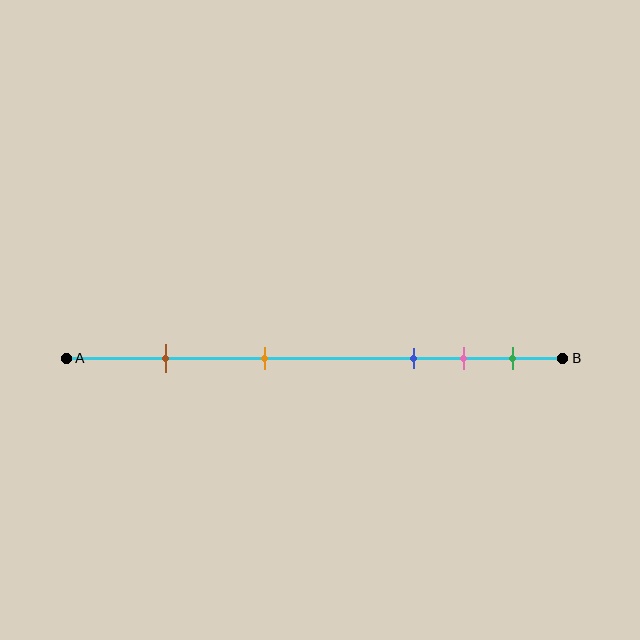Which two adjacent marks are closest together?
The pink and green marks are the closest adjacent pair.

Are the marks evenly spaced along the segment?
No, the marks are not evenly spaced.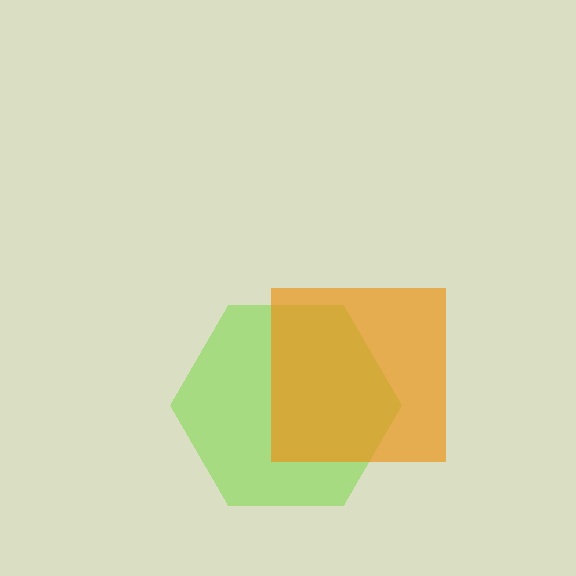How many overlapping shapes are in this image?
There are 2 overlapping shapes in the image.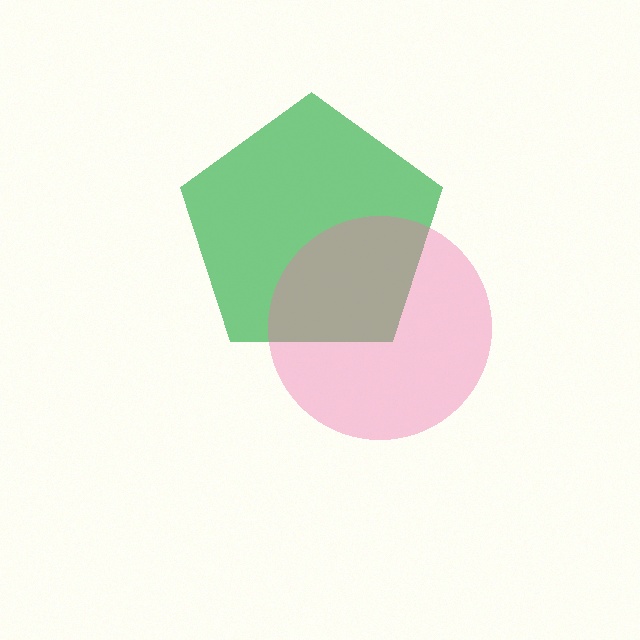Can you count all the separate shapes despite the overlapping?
Yes, there are 2 separate shapes.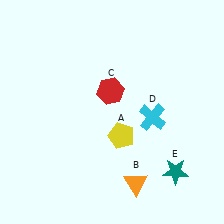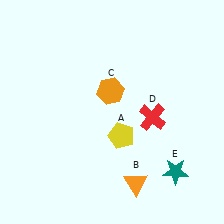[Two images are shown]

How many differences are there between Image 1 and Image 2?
There are 2 differences between the two images.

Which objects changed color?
C changed from red to orange. D changed from cyan to red.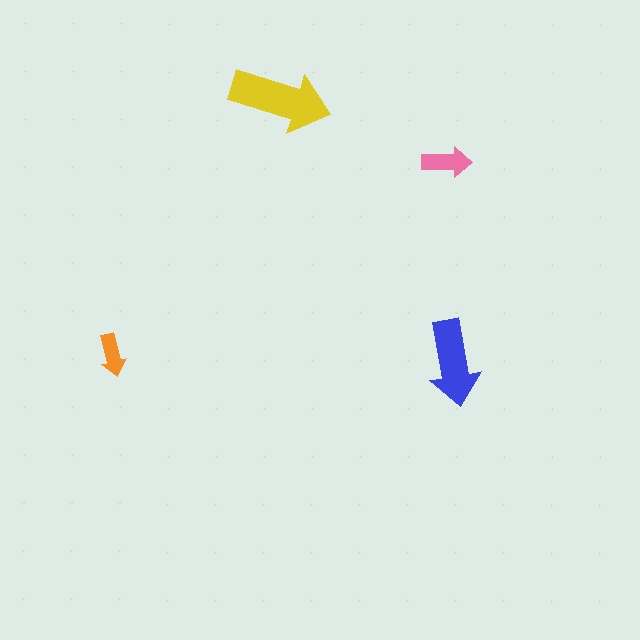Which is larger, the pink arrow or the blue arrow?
The blue one.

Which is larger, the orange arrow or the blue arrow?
The blue one.